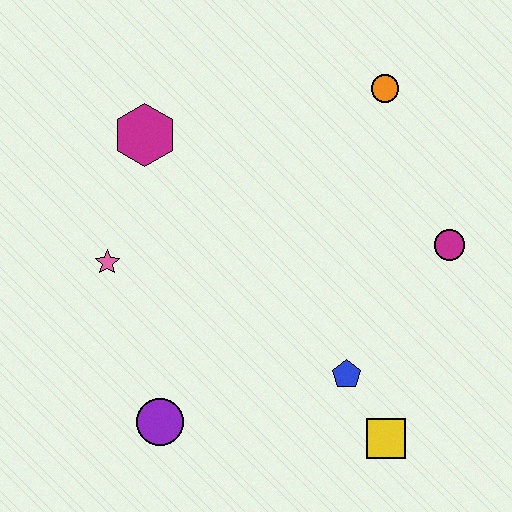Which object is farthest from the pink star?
The magenta circle is farthest from the pink star.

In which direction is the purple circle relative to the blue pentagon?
The purple circle is to the left of the blue pentagon.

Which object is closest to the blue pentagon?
The yellow square is closest to the blue pentagon.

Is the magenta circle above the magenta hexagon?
No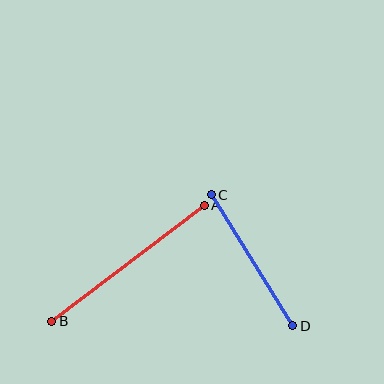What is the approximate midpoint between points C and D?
The midpoint is at approximately (252, 260) pixels.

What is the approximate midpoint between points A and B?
The midpoint is at approximately (128, 263) pixels.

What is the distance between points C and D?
The distance is approximately 154 pixels.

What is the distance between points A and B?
The distance is approximately 192 pixels.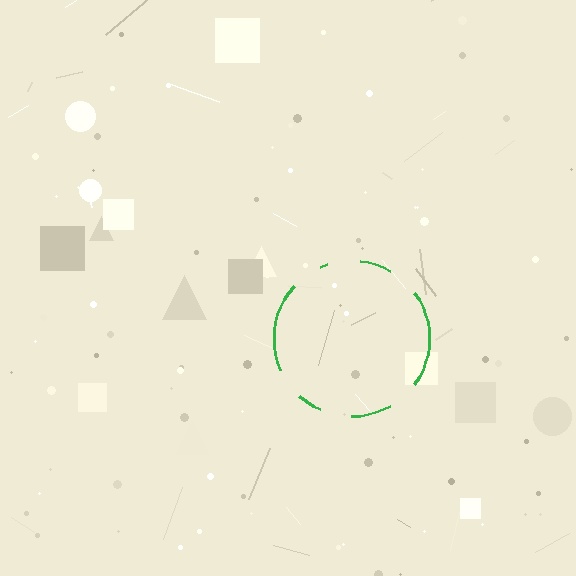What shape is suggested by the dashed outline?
The dashed outline suggests a circle.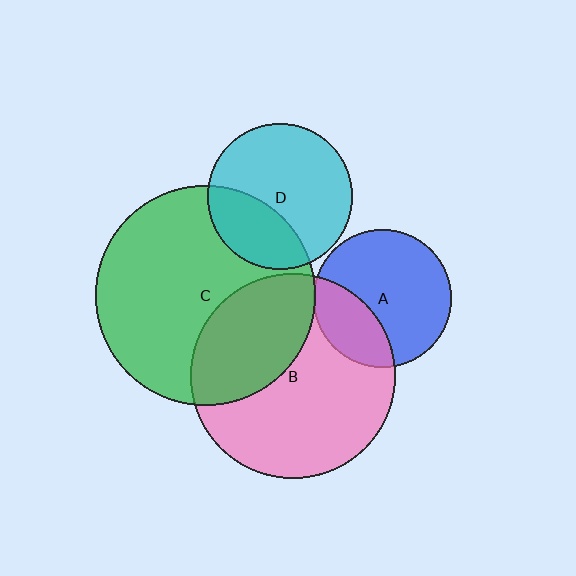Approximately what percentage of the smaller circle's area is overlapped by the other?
Approximately 35%.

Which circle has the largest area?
Circle C (green).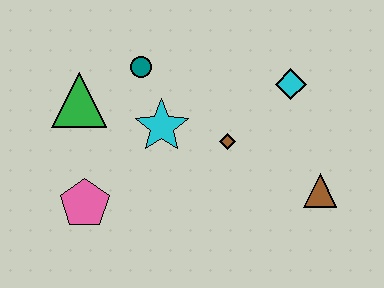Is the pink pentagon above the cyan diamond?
No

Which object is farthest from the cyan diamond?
The pink pentagon is farthest from the cyan diamond.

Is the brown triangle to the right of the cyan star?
Yes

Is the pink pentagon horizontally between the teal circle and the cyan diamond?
No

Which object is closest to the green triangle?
The teal circle is closest to the green triangle.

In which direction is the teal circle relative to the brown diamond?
The teal circle is to the left of the brown diamond.